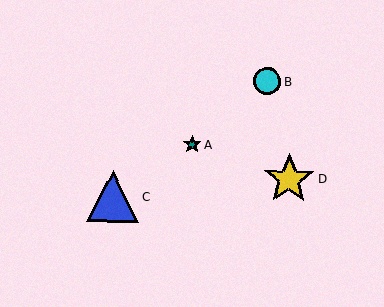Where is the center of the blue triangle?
The center of the blue triangle is at (113, 196).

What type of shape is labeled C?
Shape C is a blue triangle.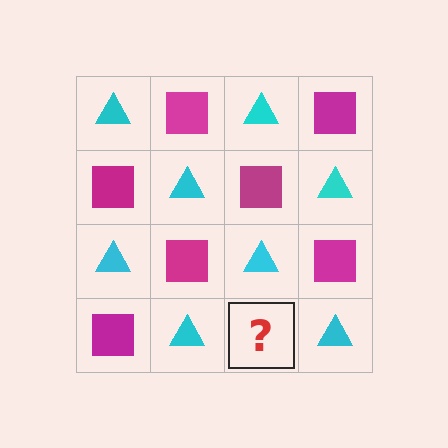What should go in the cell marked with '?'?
The missing cell should contain a magenta square.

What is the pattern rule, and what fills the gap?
The rule is that it alternates cyan triangle and magenta square in a checkerboard pattern. The gap should be filled with a magenta square.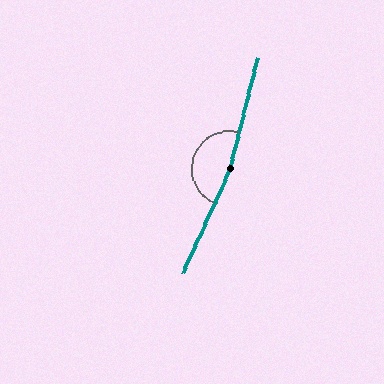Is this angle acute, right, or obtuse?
It is obtuse.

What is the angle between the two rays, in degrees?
Approximately 170 degrees.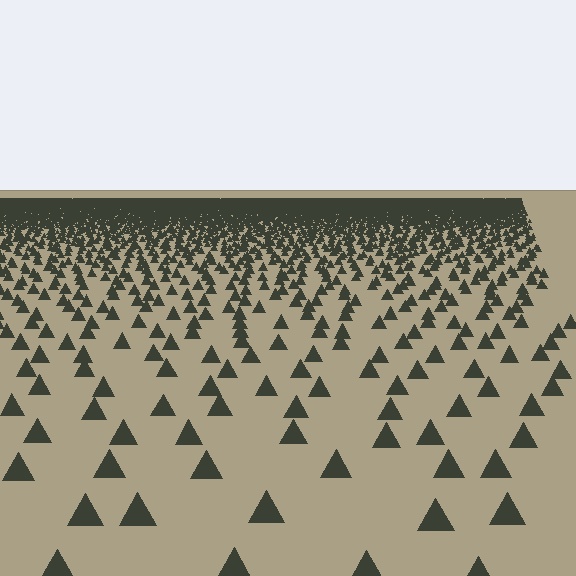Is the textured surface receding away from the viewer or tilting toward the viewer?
The surface is receding away from the viewer. Texture elements get smaller and denser toward the top.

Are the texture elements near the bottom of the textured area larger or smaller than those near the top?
Larger. Near the bottom, elements are closer to the viewer and appear at a bigger on-screen size.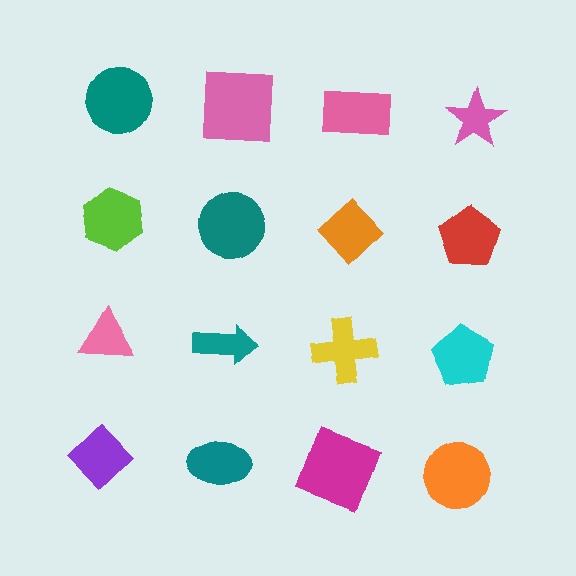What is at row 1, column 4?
A pink star.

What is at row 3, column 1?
A pink triangle.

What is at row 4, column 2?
A teal ellipse.